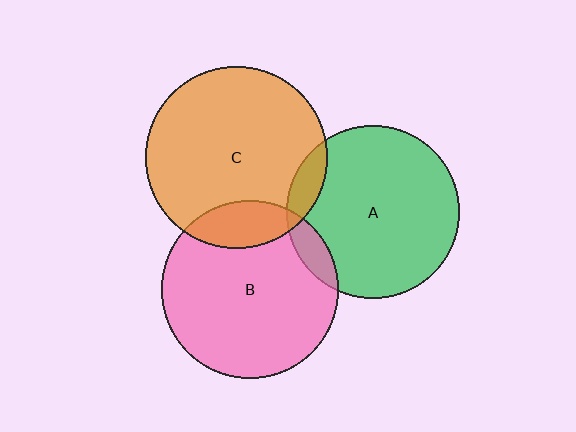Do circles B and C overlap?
Yes.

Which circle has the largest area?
Circle C (orange).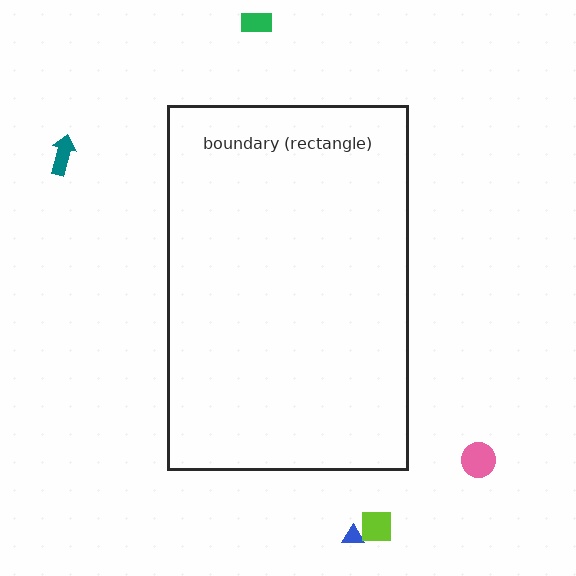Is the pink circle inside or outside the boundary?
Outside.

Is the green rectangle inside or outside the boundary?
Outside.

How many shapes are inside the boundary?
0 inside, 5 outside.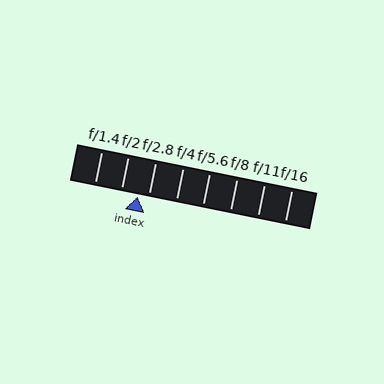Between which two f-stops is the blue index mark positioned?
The index mark is between f/2 and f/2.8.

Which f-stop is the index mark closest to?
The index mark is closest to f/2.8.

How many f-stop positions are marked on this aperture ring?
There are 8 f-stop positions marked.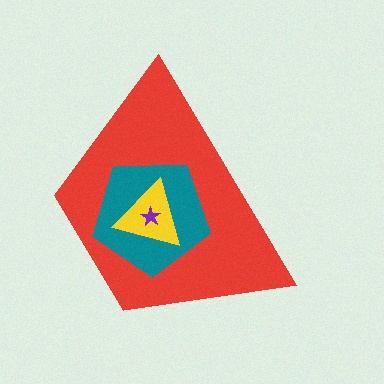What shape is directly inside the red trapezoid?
The teal pentagon.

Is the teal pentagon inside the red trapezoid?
Yes.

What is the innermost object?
The purple star.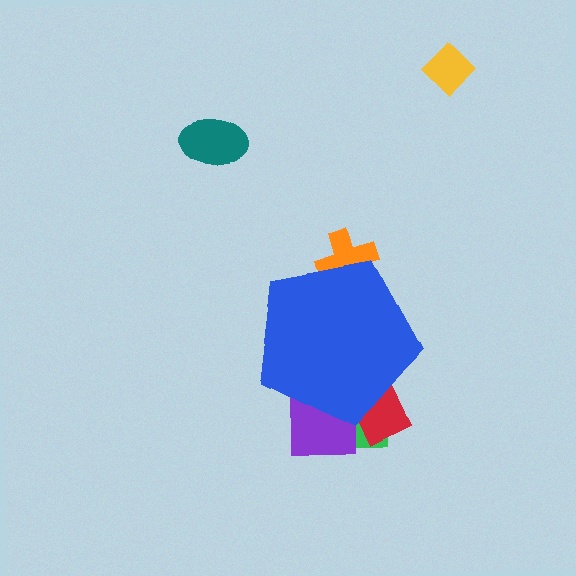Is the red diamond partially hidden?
Yes, the red diamond is partially hidden behind the blue pentagon.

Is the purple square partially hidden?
Yes, the purple square is partially hidden behind the blue pentagon.